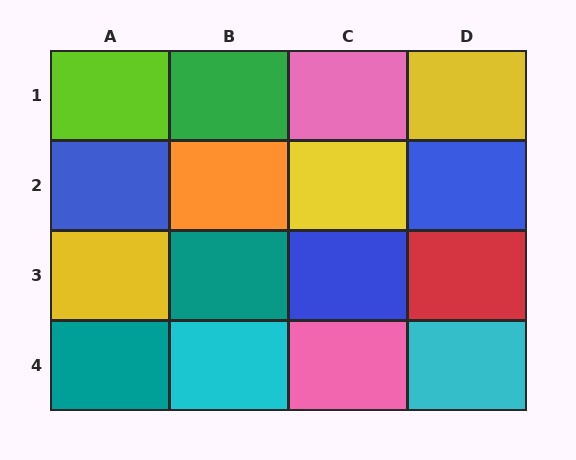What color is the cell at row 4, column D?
Cyan.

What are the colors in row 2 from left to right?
Blue, orange, yellow, blue.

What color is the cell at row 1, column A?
Lime.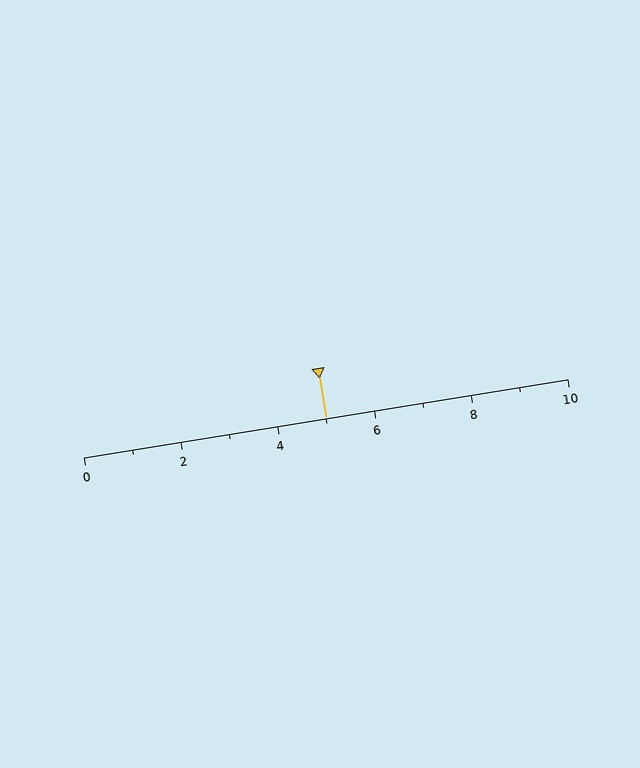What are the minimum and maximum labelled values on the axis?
The axis runs from 0 to 10.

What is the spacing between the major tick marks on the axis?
The major ticks are spaced 2 apart.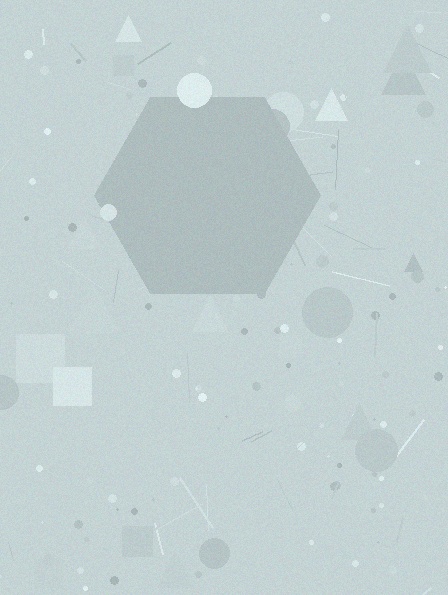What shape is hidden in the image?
A hexagon is hidden in the image.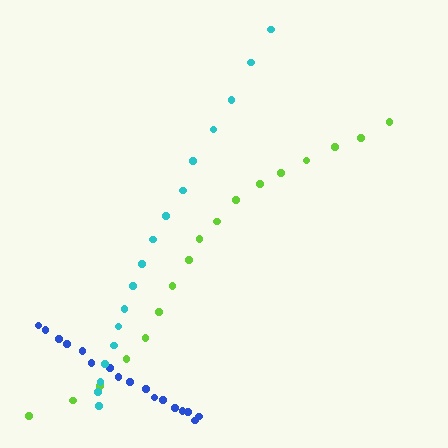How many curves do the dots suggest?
There are 3 distinct paths.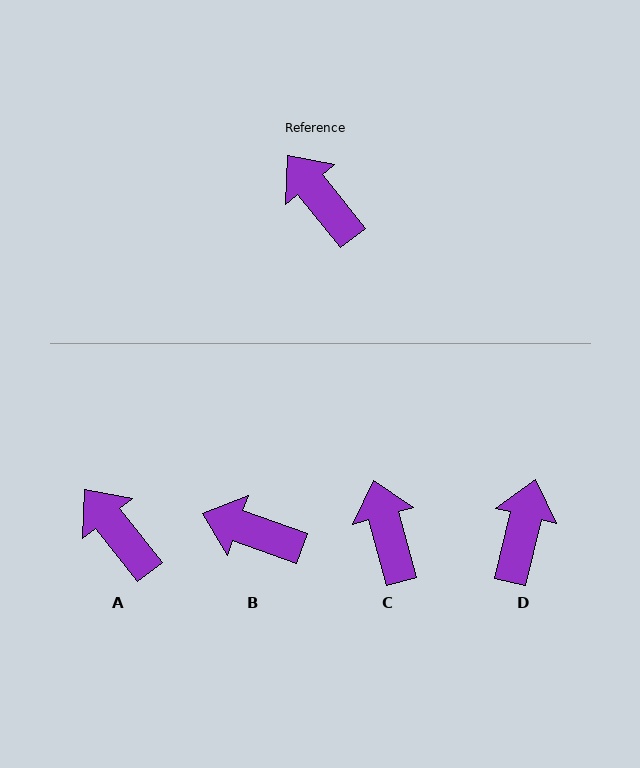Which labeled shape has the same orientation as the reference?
A.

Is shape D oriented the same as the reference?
No, it is off by about 52 degrees.